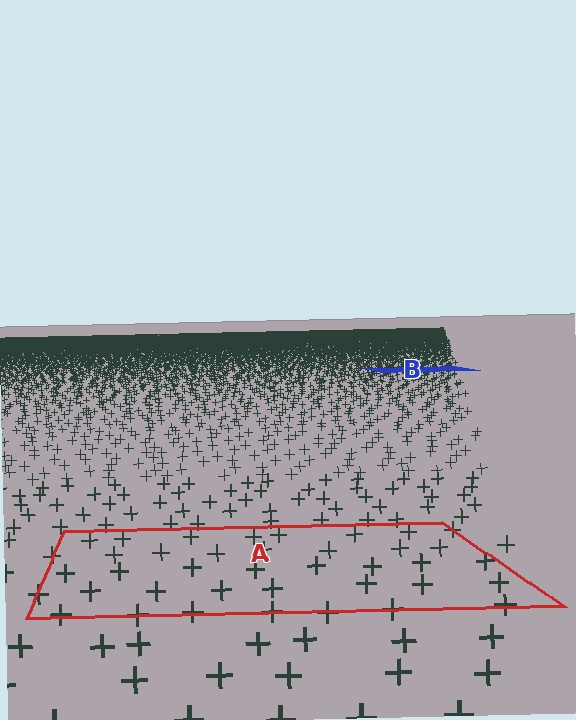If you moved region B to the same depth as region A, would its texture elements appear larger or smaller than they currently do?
They would appear larger. At a closer depth, the same texture elements are projected at a bigger on-screen size.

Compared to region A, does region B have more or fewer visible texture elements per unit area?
Region B has more texture elements per unit area — they are packed more densely because it is farther away.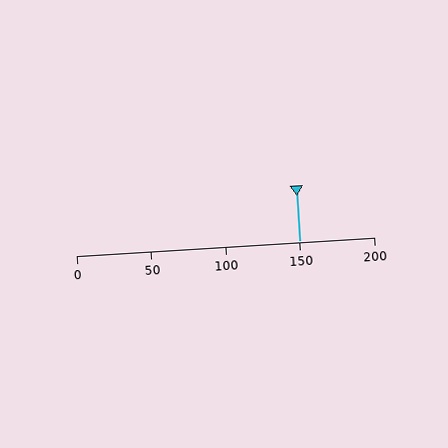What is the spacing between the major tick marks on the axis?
The major ticks are spaced 50 apart.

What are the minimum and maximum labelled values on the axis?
The axis runs from 0 to 200.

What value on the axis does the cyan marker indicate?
The marker indicates approximately 150.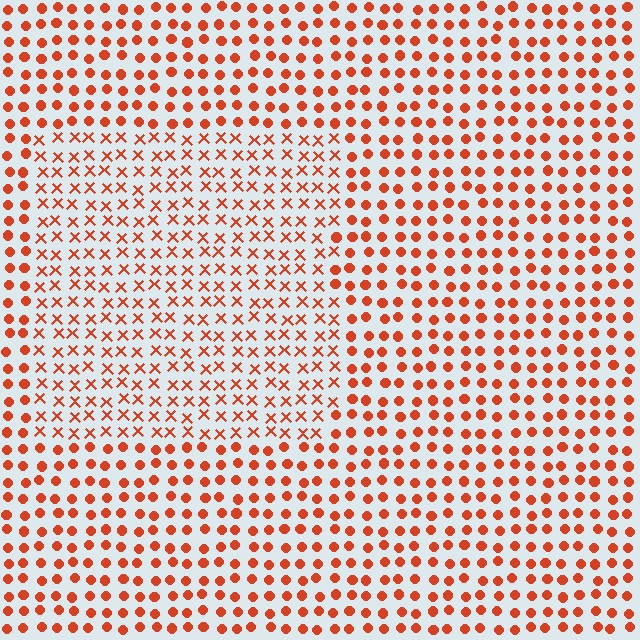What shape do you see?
I see a rectangle.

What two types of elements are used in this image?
The image uses X marks inside the rectangle region and circles outside it.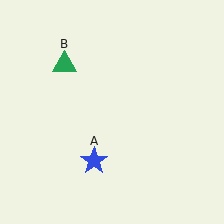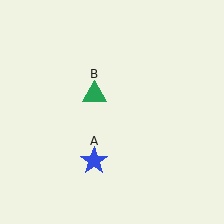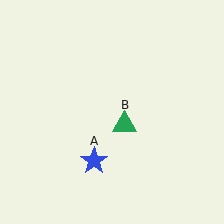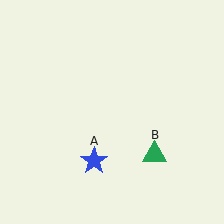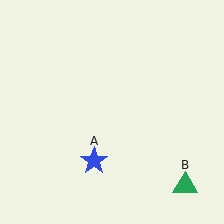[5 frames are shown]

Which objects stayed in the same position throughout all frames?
Blue star (object A) remained stationary.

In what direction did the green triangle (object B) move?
The green triangle (object B) moved down and to the right.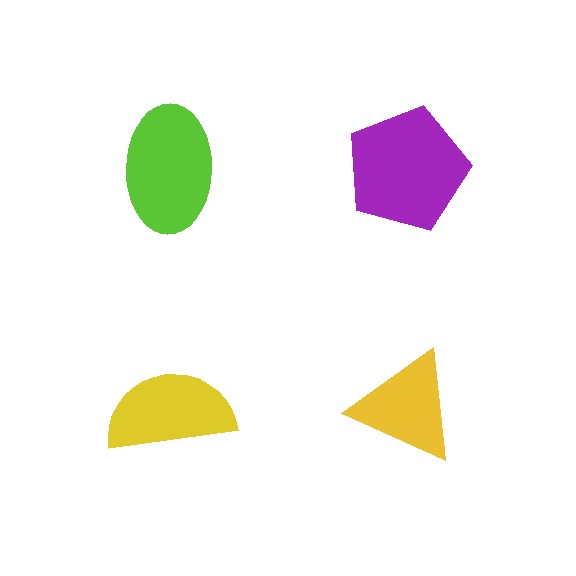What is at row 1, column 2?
A purple pentagon.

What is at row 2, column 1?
A yellow semicircle.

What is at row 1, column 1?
A lime ellipse.